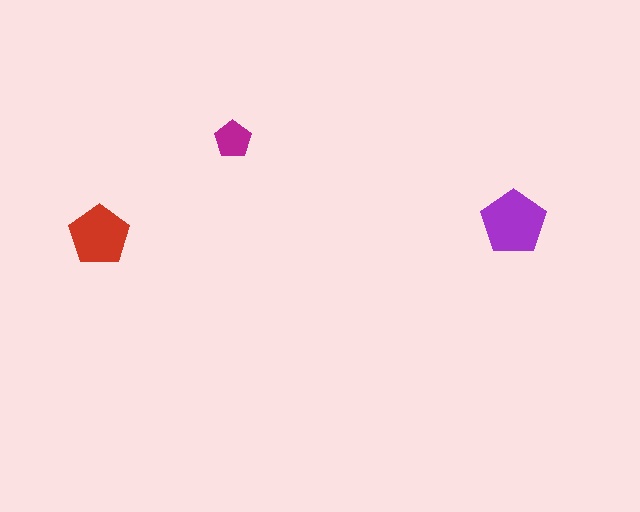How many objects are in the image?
There are 3 objects in the image.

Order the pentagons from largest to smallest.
the purple one, the red one, the magenta one.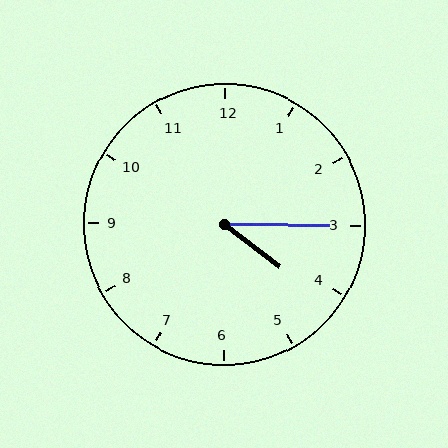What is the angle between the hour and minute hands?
Approximately 38 degrees.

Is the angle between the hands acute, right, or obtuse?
It is acute.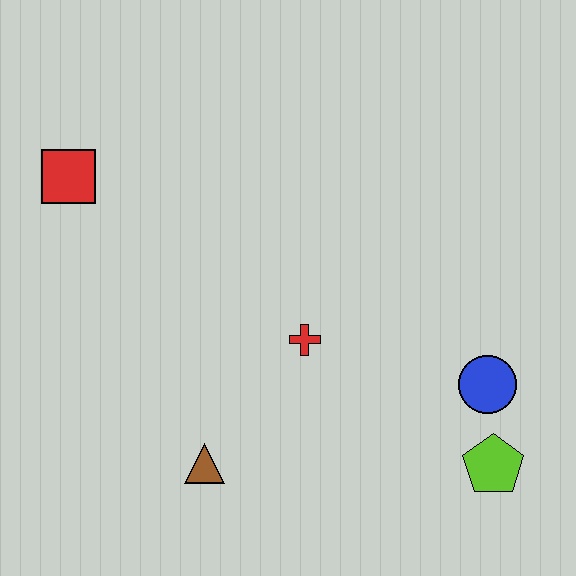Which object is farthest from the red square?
The lime pentagon is farthest from the red square.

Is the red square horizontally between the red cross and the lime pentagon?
No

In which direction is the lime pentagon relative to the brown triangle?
The lime pentagon is to the right of the brown triangle.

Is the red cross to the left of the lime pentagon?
Yes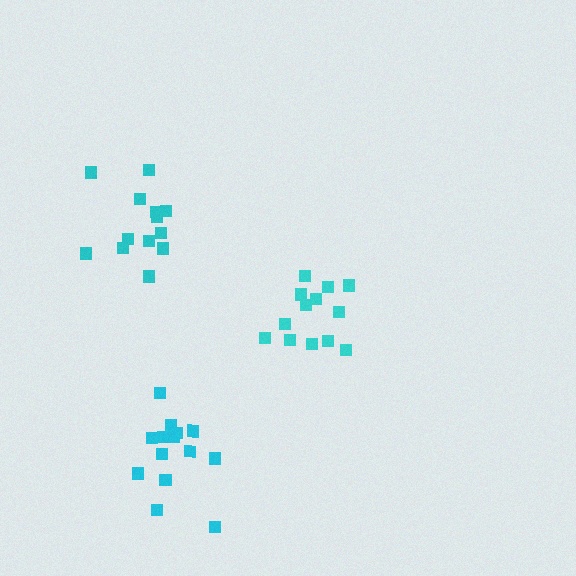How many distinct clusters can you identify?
There are 3 distinct clusters.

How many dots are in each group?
Group 1: 13 dots, Group 2: 14 dots, Group 3: 13 dots (40 total).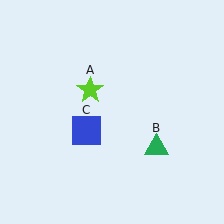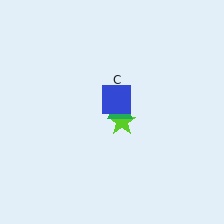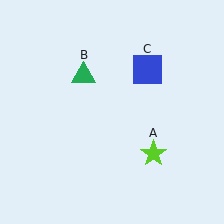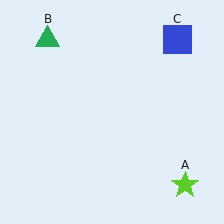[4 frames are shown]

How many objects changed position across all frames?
3 objects changed position: lime star (object A), green triangle (object B), blue square (object C).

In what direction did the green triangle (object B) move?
The green triangle (object B) moved up and to the left.